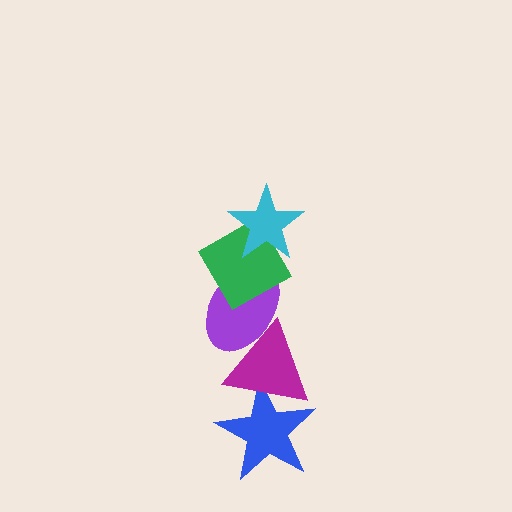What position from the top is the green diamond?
The green diamond is 2nd from the top.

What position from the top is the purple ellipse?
The purple ellipse is 3rd from the top.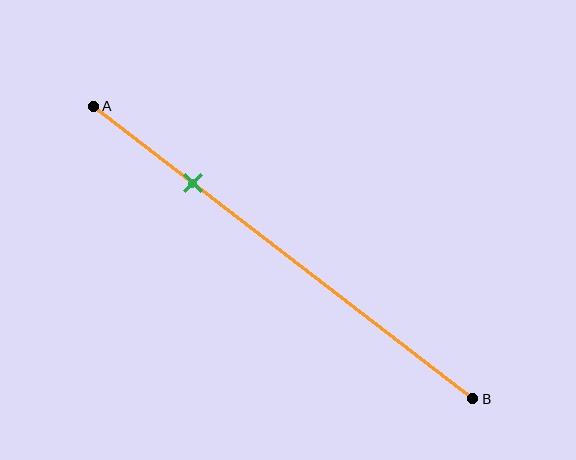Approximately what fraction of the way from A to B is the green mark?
The green mark is approximately 25% of the way from A to B.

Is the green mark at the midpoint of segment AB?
No, the mark is at about 25% from A, not at the 50% midpoint.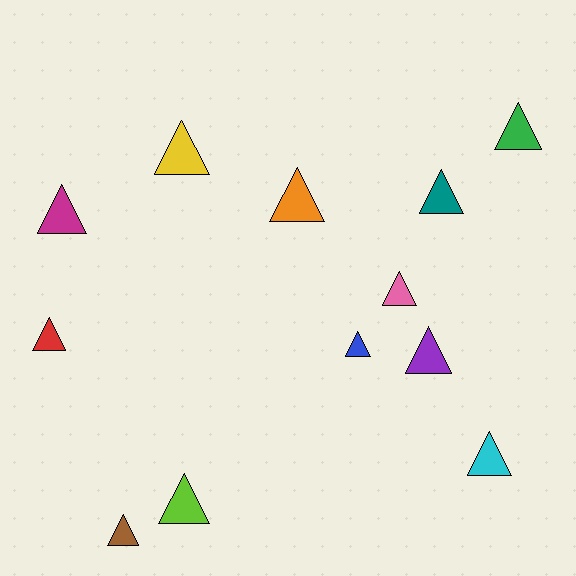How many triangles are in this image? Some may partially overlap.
There are 12 triangles.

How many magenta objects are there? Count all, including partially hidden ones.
There is 1 magenta object.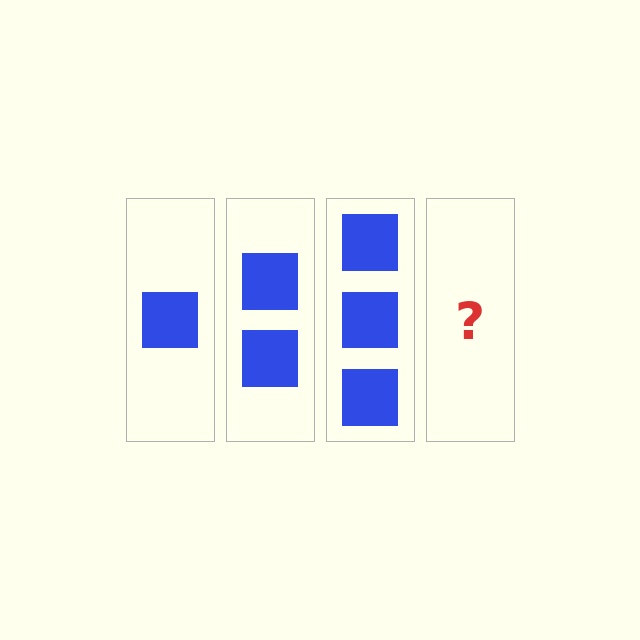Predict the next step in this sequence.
The next step is 4 squares.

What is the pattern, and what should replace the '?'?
The pattern is that each step adds one more square. The '?' should be 4 squares.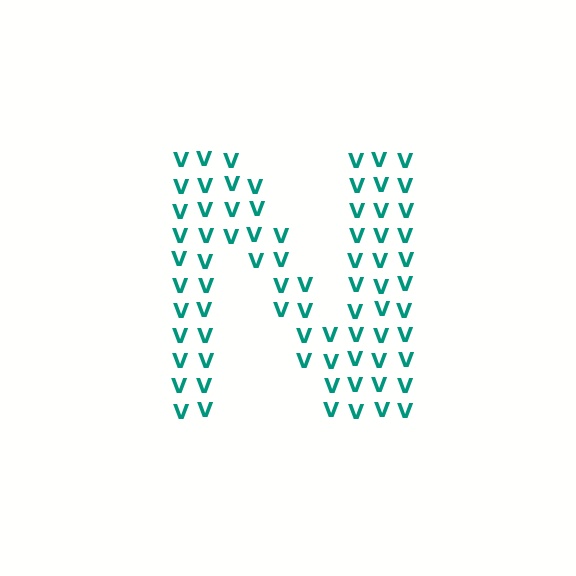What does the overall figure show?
The overall figure shows the letter N.